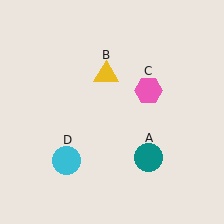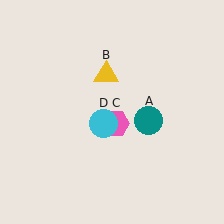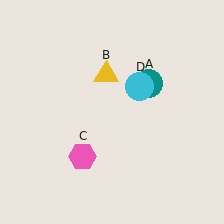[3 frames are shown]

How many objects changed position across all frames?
3 objects changed position: teal circle (object A), pink hexagon (object C), cyan circle (object D).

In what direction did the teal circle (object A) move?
The teal circle (object A) moved up.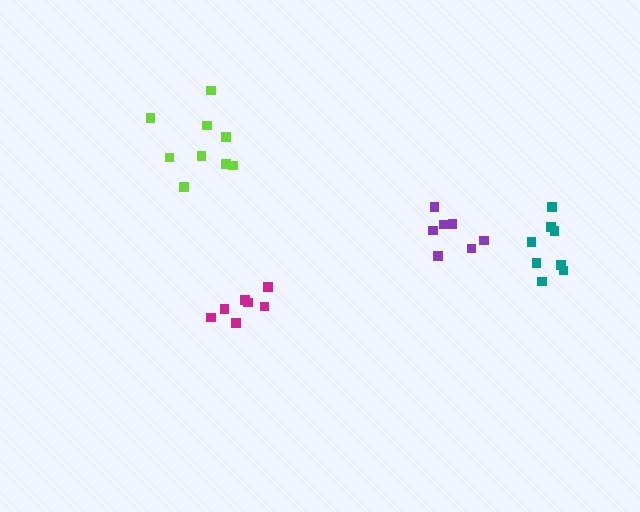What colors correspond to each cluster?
The clusters are colored: purple, magenta, teal, lime.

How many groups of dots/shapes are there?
There are 4 groups.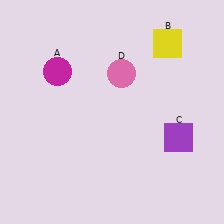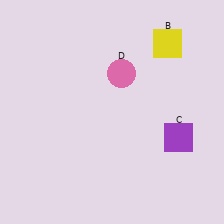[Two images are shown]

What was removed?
The magenta circle (A) was removed in Image 2.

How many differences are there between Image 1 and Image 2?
There is 1 difference between the two images.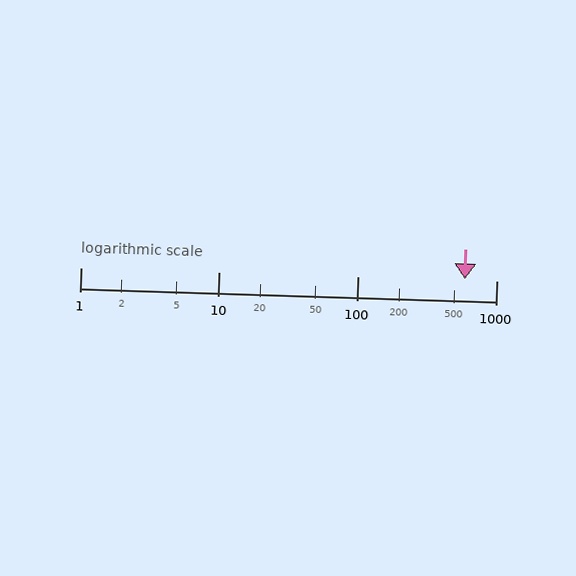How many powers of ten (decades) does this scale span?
The scale spans 3 decades, from 1 to 1000.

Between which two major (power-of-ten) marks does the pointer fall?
The pointer is between 100 and 1000.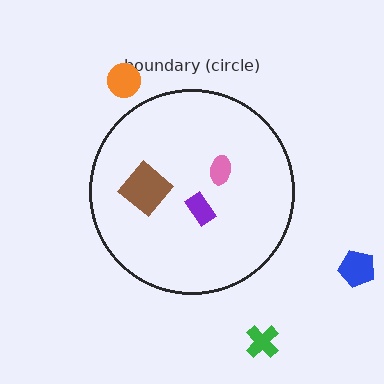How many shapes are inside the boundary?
3 inside, 3 outside.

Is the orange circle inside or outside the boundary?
Outside.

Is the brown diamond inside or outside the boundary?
Inside.